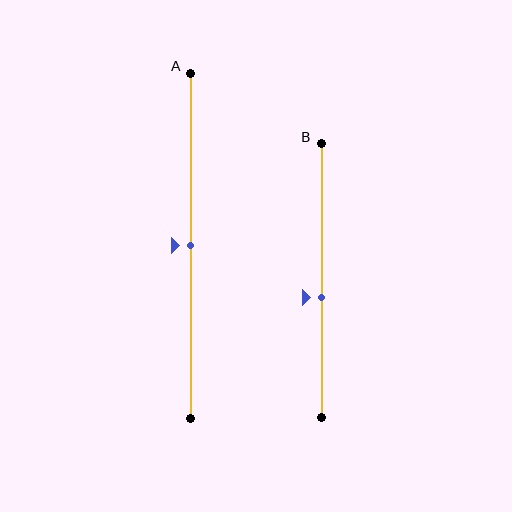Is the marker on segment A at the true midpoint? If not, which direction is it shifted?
Yes, the marker on segment A is at the true midpoint.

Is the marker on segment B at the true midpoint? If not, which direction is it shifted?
No, the marker on segment B is shifted downward by about 6% of the segment length.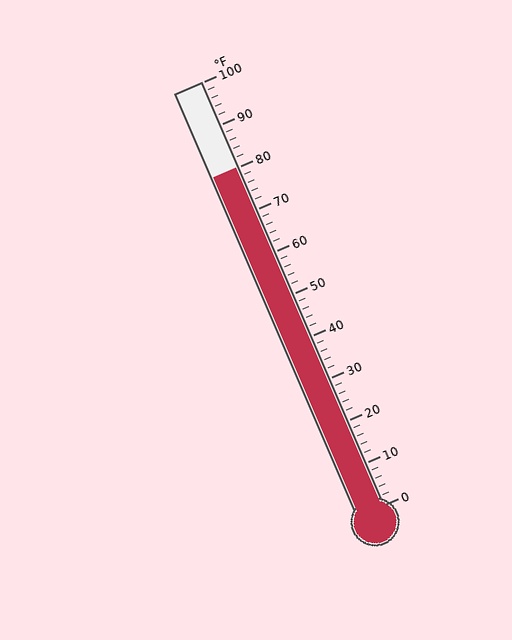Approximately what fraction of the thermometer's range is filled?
The thermometer is filled to approximately 80% of its range.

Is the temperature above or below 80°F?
The temperature is at 80°F.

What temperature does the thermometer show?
The thermometer shows approximately 80°F.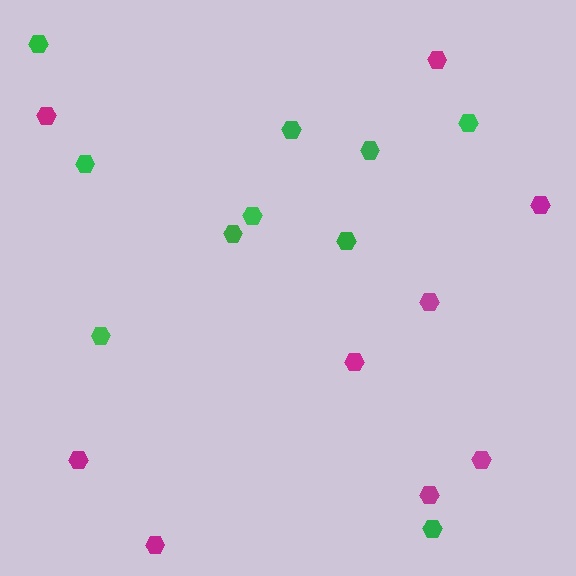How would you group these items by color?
There are 2 groups: one group of magenta hexagons (9) and one group of green hexagons (10).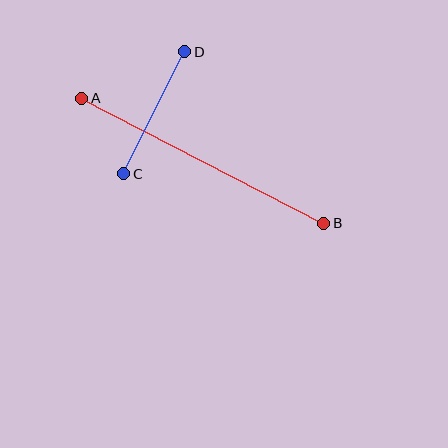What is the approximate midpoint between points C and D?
The midpoint is at approximately (154, 113) pixels.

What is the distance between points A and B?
The distance is approximately 272 pixels.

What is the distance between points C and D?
The distance is approximately 136 pixels.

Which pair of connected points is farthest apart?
Points A and B are farthest apart.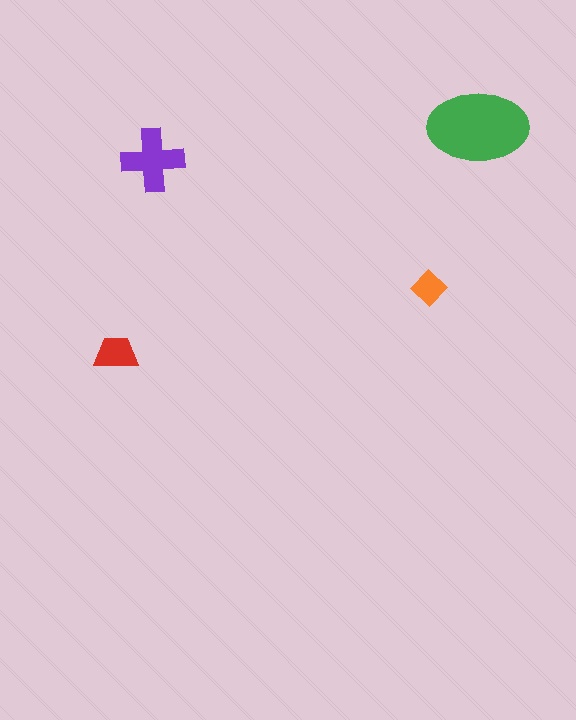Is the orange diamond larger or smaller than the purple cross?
Smaller.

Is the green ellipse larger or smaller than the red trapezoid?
Larger.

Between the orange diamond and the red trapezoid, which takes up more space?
The red trapezoid.